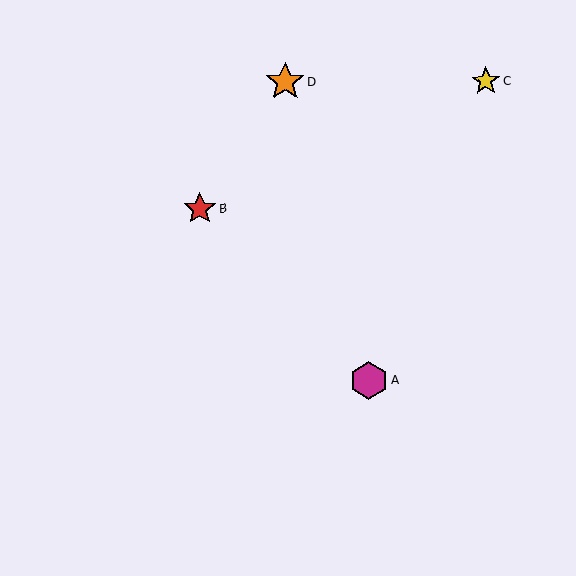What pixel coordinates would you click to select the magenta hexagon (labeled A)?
Click at (369, 381) to select the magenta hexagon A.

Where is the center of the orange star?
The center of the orange star is at (285, 82).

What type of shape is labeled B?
Shape B is a red star.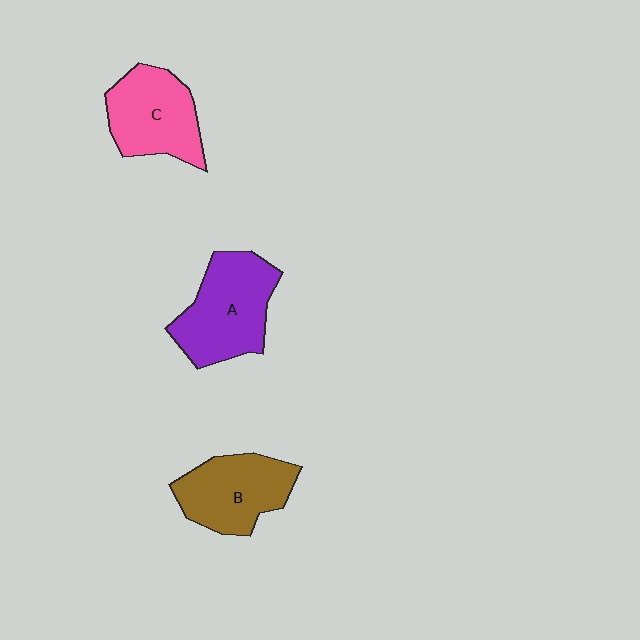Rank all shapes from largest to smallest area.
From largest to smallest: A (purple), B (brown), C (pink).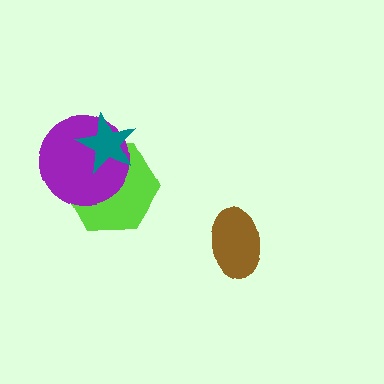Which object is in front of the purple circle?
The teal star is in front of the purple circle.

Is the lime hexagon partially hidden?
Yes, it is partially covered by another shape.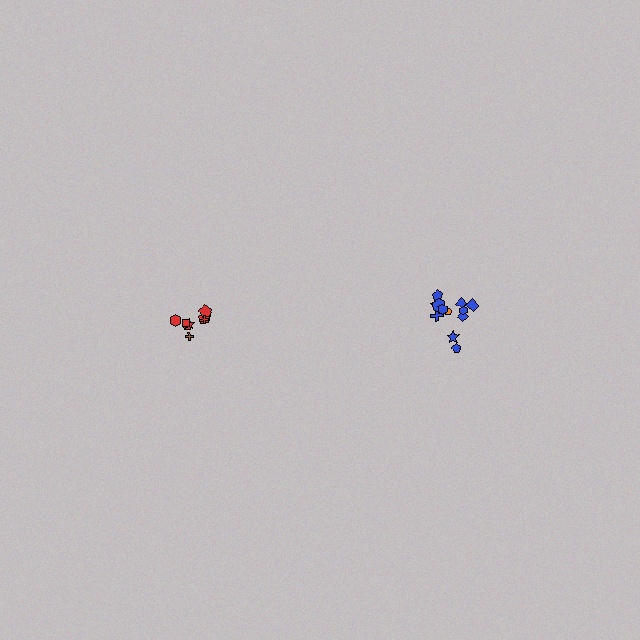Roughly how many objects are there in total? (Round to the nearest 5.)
Roughly 20 objects in total.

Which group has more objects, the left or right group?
The right group.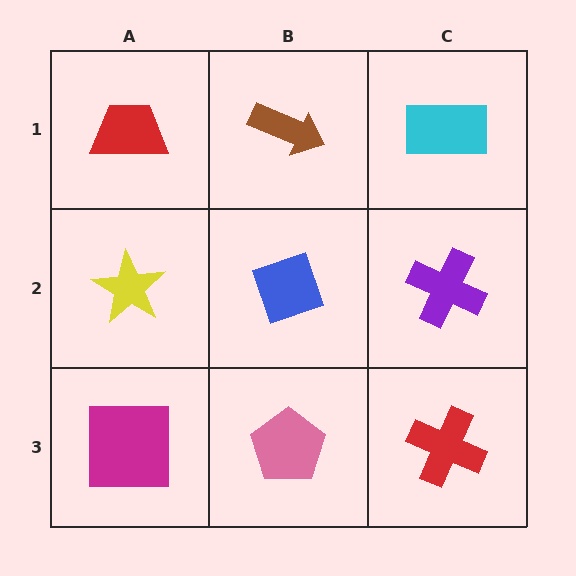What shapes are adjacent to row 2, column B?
A brown arrow (row 1, column B), a pink pentagon (row 3, column B), a yellow star (row 2, column A), a purple cross (row 2, column C).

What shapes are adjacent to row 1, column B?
A blue diamond (row 2, column B), a red trapezoid (row 1, column A), a cyan rectangle (row 1, column C).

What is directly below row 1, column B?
A blue diamond.